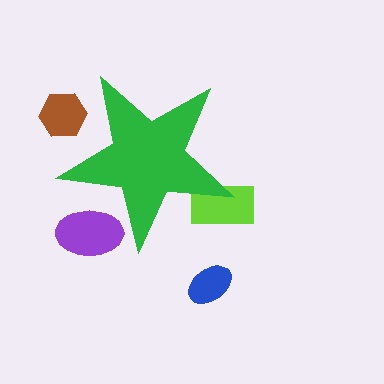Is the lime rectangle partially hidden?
Yes, the lime rectangle is partially hidden behind the green star.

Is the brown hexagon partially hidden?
Yes, the brown hexagon is partially hidden behind the green star.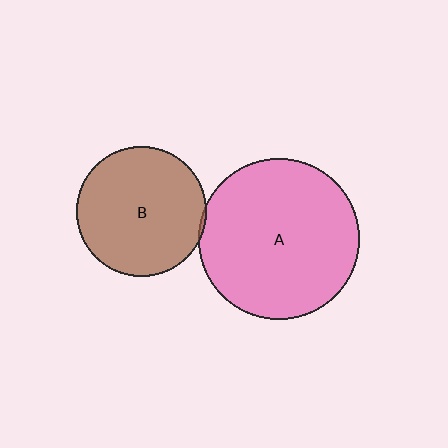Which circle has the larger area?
Circle A (pink).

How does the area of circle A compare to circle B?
Approximately 1.5 times.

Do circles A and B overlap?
Yes.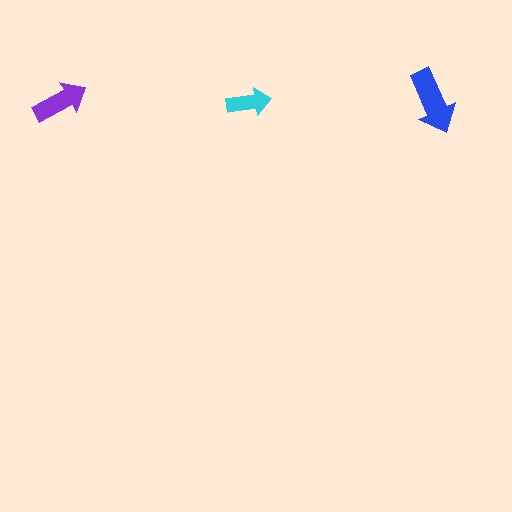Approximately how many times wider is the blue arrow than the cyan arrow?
About 1.5 times wider.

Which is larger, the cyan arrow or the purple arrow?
The purple one.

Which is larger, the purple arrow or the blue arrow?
The blue one.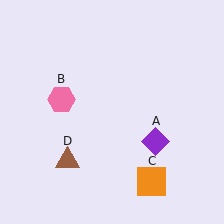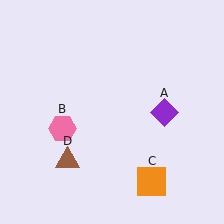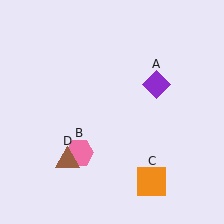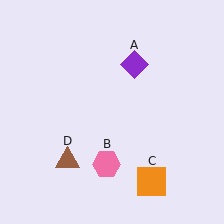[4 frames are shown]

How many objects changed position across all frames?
2 objects changed position: purple diamond (object A), pink hexagon (object B).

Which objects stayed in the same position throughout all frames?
Orange square (object C) and brown triangle (object D) remained stationary.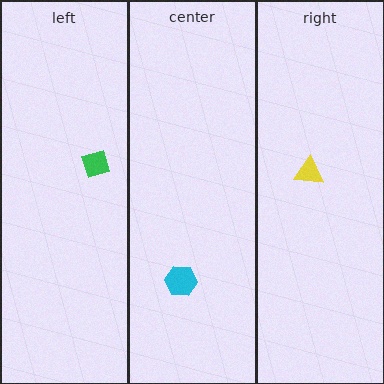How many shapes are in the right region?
1.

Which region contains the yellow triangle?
The right region.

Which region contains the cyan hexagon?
The center region.